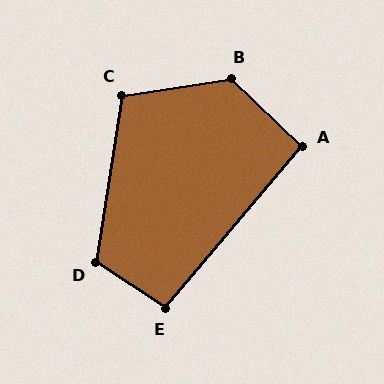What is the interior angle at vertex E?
Approximately 97 degrees (obtuse).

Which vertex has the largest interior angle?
B, at approximately 128 degrees.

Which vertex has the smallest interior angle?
A, at approximately 93 degrees.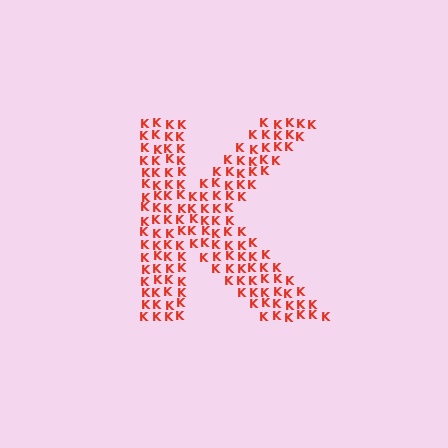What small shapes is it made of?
It is made of small letter K's.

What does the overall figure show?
The overall figure shows the letter K.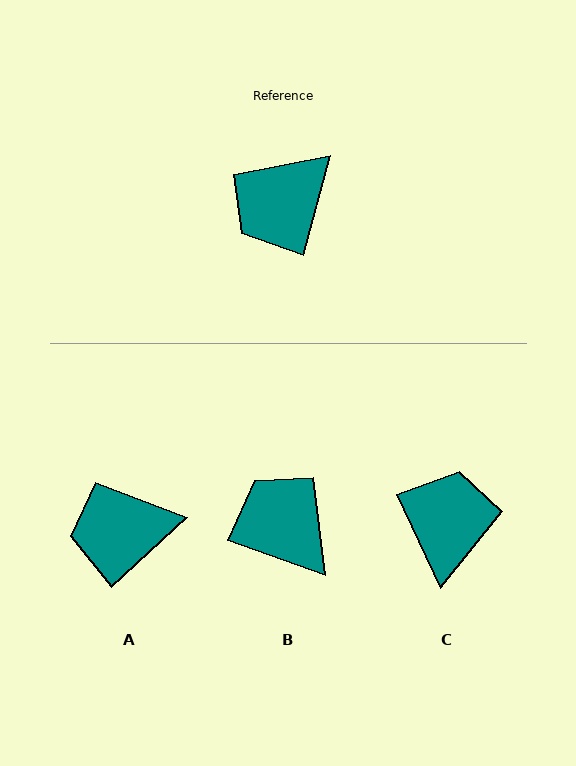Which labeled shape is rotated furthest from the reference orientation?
C, about 140 degrees away.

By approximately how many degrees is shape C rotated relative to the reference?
Approximately 140 degrees clockwise.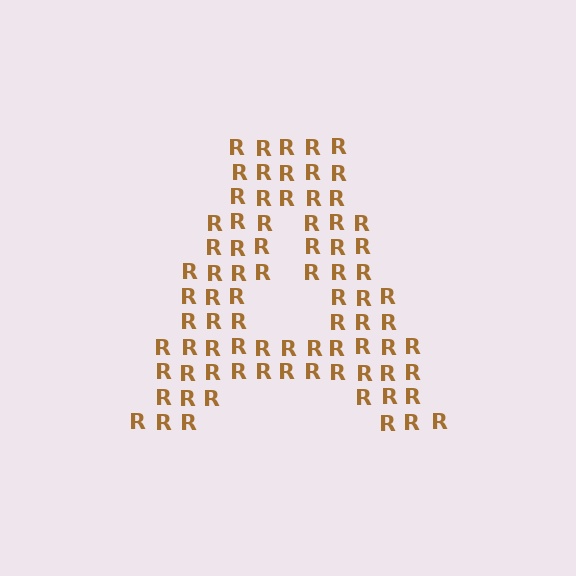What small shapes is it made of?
It is made of small letter R's.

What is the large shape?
The large shape is the letter A.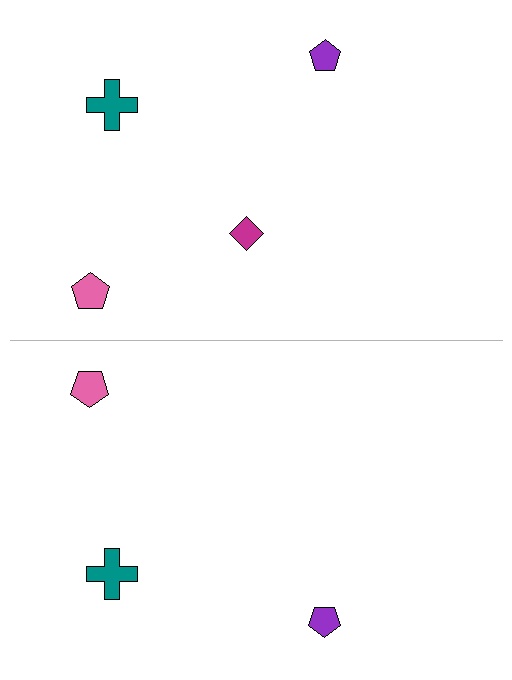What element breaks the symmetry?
A magenta diamond is missing from the bottom side.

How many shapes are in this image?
There are 7 shapes in this image.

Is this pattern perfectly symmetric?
No, the pattern is not perfectly symmetric. A magenta diamond is missing from the bottom side.